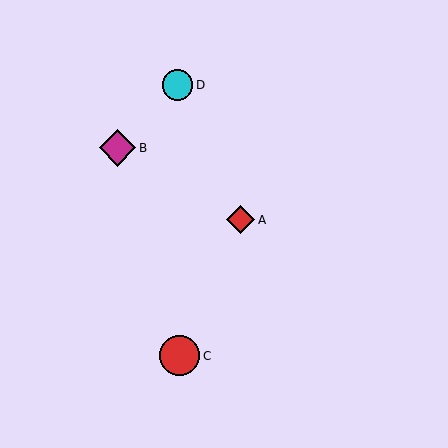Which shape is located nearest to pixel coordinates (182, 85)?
The cyan circle (labeled D) at (178, 85) is nearest to that location.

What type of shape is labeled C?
Shape C is a red circle.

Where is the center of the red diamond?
The center of the red diamond is at (240, 220).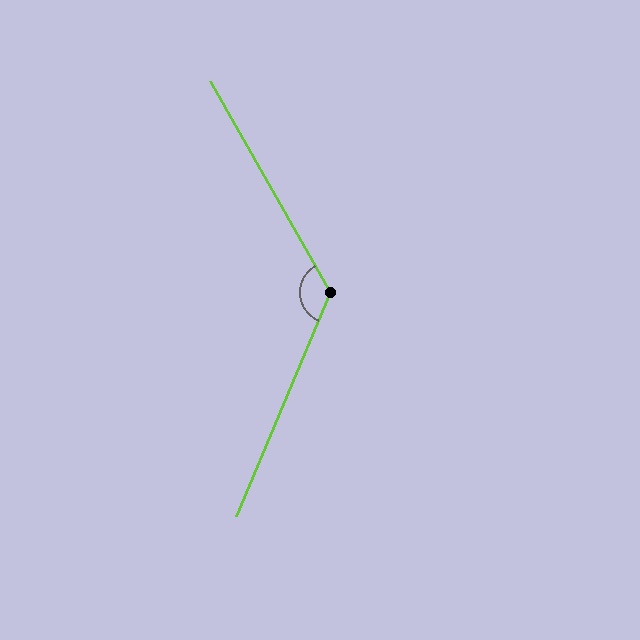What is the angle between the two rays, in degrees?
Approximately 128 degrees.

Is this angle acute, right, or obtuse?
It is obtuse.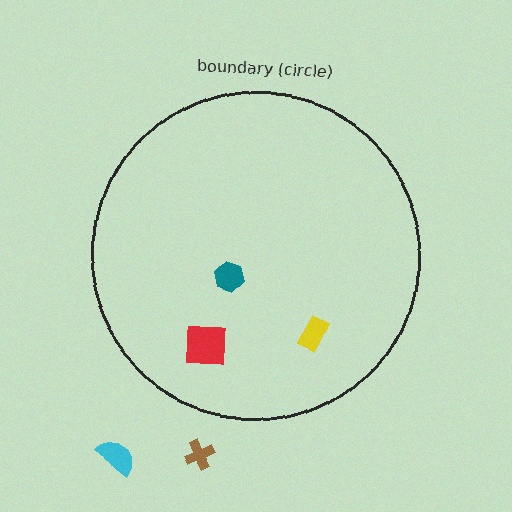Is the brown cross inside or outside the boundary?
Outside.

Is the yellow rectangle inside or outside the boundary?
Inside.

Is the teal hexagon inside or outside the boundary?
Inside.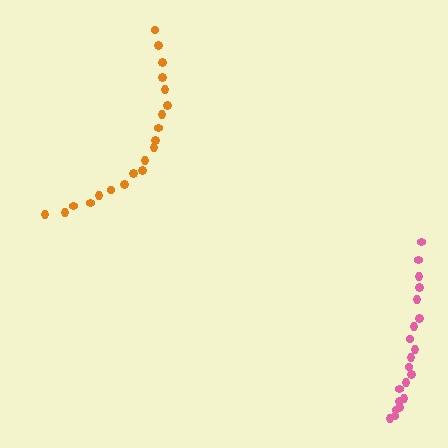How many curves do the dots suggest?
There are 2 distinct paths.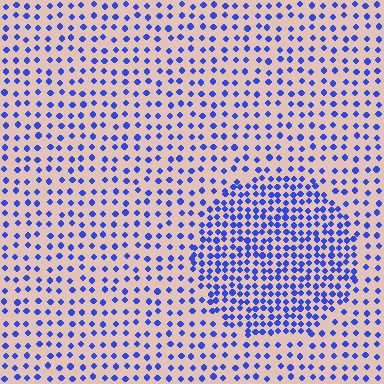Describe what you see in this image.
The image contains small blue elements arranged at two different densities. A circle-shaped region is visible where the elements are more densely packed than the surrounding area.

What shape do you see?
I see a circle.